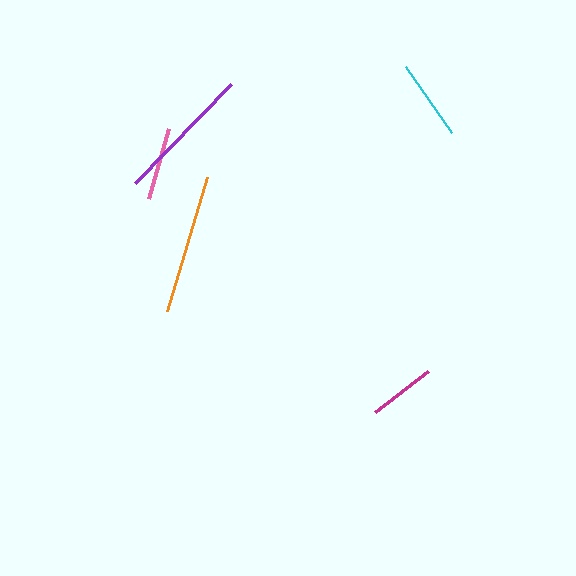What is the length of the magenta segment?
The magenta segment is approximately 66 pixels long.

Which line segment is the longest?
The orange line is the longest at approximately 140 pixels.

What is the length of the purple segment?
The purple segment is approximately 138 pixels long.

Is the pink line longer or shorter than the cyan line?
The cyan line is longer than the pink line.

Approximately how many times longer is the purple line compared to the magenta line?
The purple line is approximately 2.1 times the length of the magenta line.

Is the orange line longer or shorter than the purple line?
The orange line is longer than the purple line.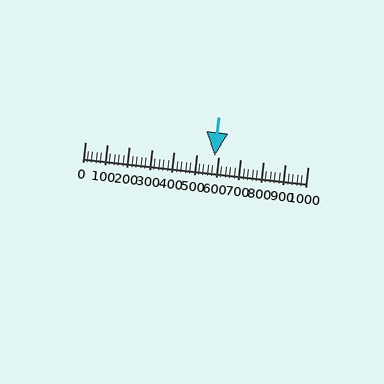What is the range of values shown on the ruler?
The ruler shows values from 0 to 1000.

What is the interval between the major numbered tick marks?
The major tick marks are spaced 100 units apart.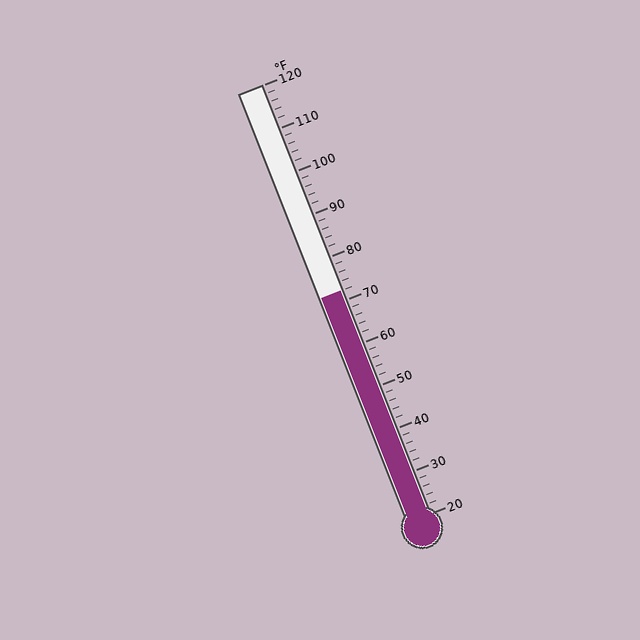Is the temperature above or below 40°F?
The temperature is above 40°F.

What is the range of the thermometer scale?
The thermometer scale ranges from 20°F to 120°F.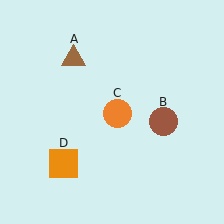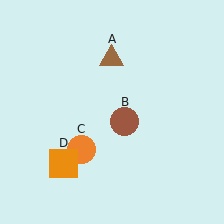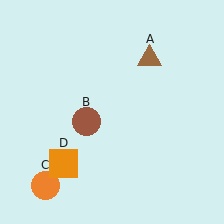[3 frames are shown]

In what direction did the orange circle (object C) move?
The orange circle (object C) moved down and to the left.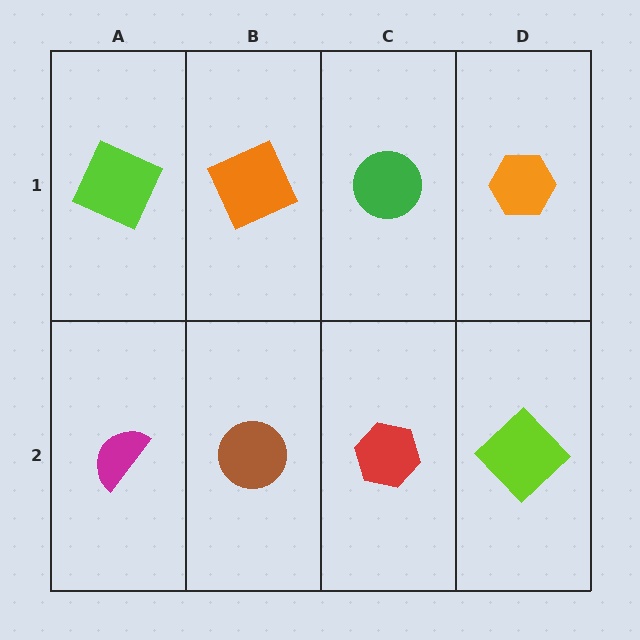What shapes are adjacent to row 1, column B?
A brown circle (row 2, column B), a lime square (row 1, column A), a green circle (row 1, column C).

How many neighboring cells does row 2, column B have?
3.